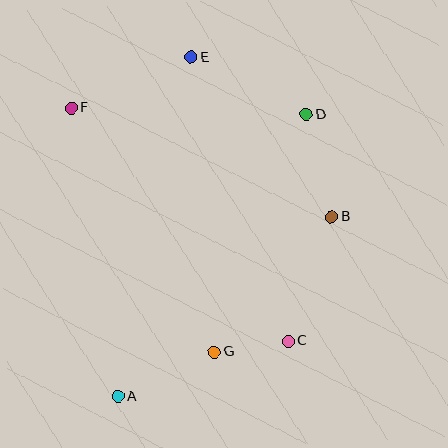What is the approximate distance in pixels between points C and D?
The distance between C and D is approximately 227 pixels.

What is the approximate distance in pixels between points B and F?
The distance between B and F is approximately 282 pixels.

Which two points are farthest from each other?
Points A and E are farthest from each other.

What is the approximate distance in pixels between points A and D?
The distance between A and D is approximately 339 pixels.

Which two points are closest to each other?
Points C and G are closest to each other.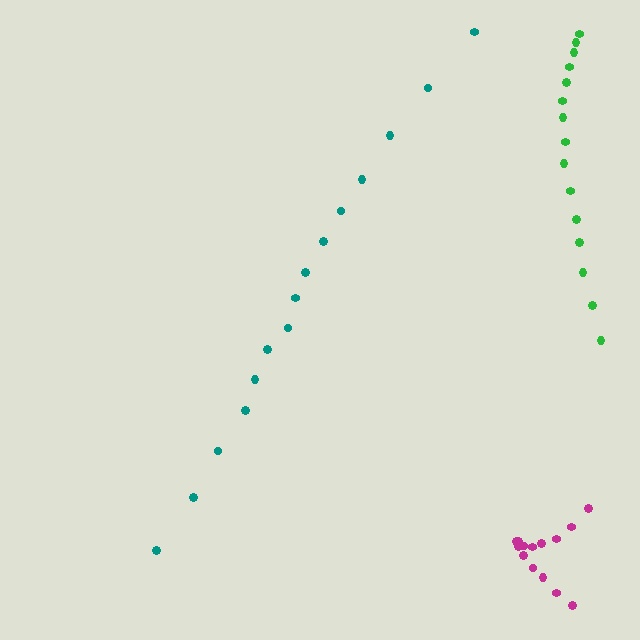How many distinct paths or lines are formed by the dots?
There are 3 distinct paths.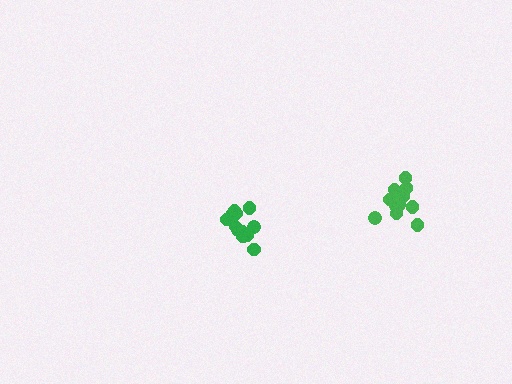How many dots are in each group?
Group 1: 12 dots, Group 2: 14 dots (26 total).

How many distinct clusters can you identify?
There are 2 distinct clusters.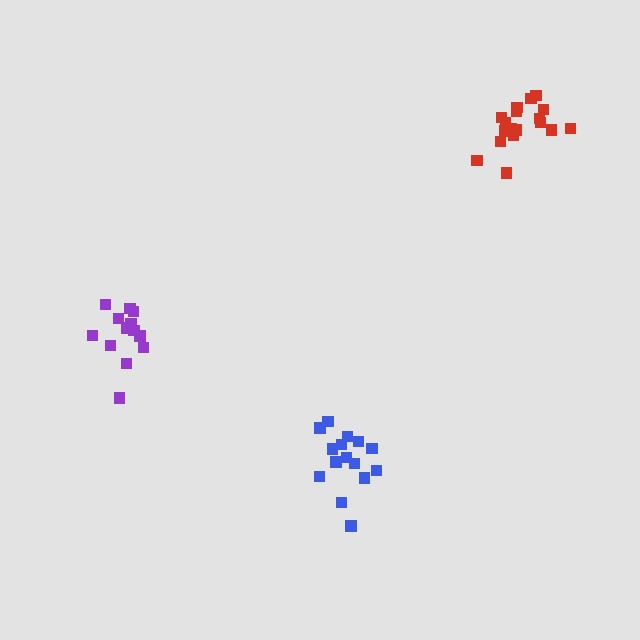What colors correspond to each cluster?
The clusters are colored: purple, red, blue.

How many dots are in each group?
Group 1: 13 dots, Group 2: 19 dots, Group 3: 15 dots (47 total).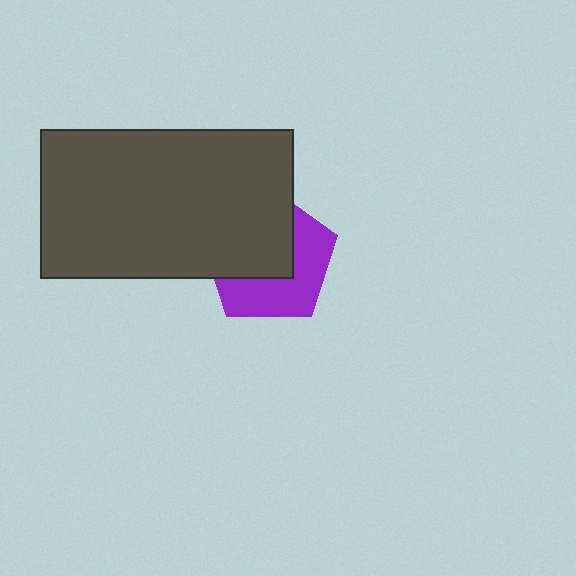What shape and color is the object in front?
The object in front is a dark gray rectangle.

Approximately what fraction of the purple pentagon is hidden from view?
Roughly 52% of the purple pentagon is hidden behind the dark gray rectangle.